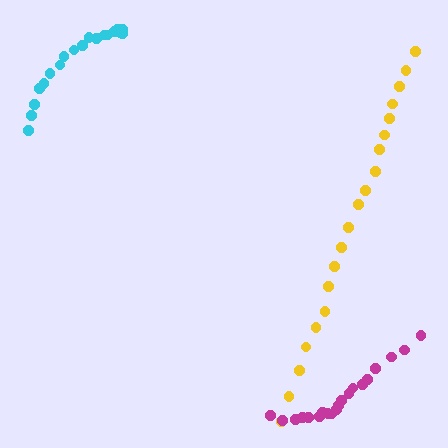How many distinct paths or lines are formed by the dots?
There are 3 distinct paths.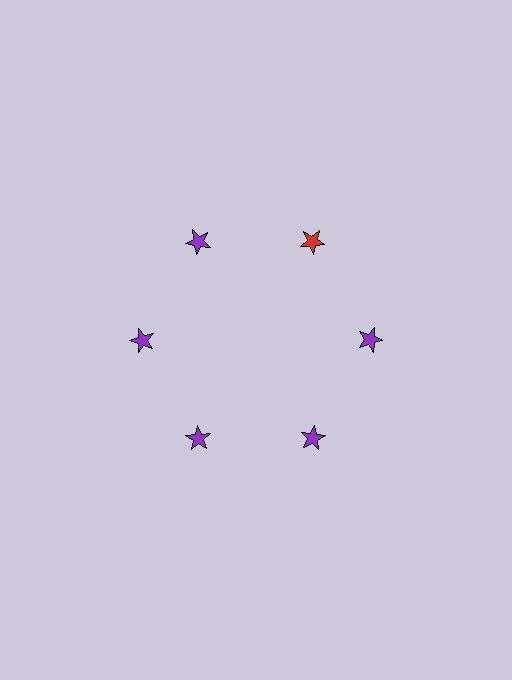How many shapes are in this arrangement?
There are 6 shapes arranged in a ring pattern.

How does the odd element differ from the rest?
It has a different color: red instead of purple.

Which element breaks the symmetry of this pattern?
The red star at roughly the 1 o'clock position breaks the symmetry. All other shapes are purple stars.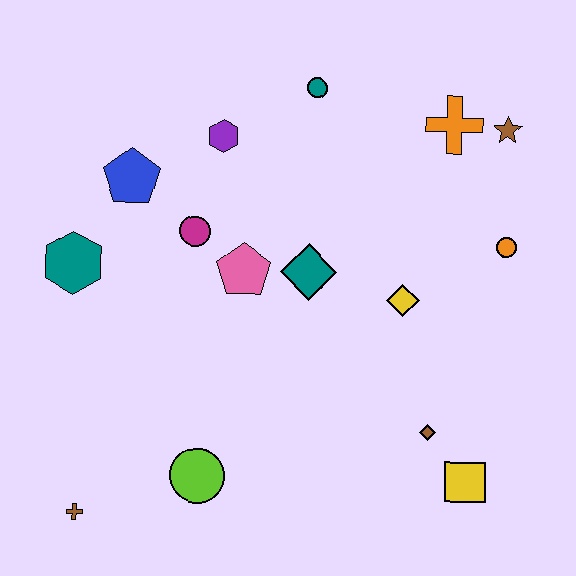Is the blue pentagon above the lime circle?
Yes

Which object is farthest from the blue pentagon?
The yellow square is farthest from the blue pentagon.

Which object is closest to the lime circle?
The brown cross is closest to the lime circle.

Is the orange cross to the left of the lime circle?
No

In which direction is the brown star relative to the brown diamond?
The brown star is above the brown diamond.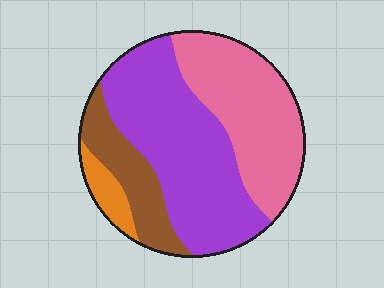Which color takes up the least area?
Orange, at roughly 5%.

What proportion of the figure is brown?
Brown covers around 15% of the figure.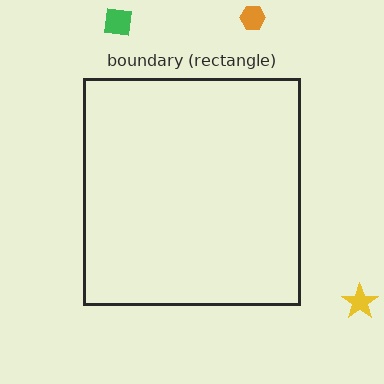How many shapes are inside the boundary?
0 inside, 3 outside.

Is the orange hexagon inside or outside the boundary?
Outside.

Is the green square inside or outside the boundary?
Outside.